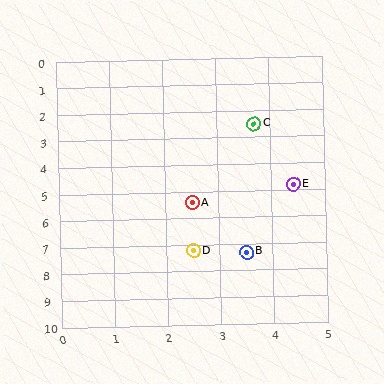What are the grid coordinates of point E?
Point E is at approximately (4.4, 4.8).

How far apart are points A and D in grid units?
Points A and D are about 1.8 grid units apart.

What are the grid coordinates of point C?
Point C is at approximately (3.7, 2.5).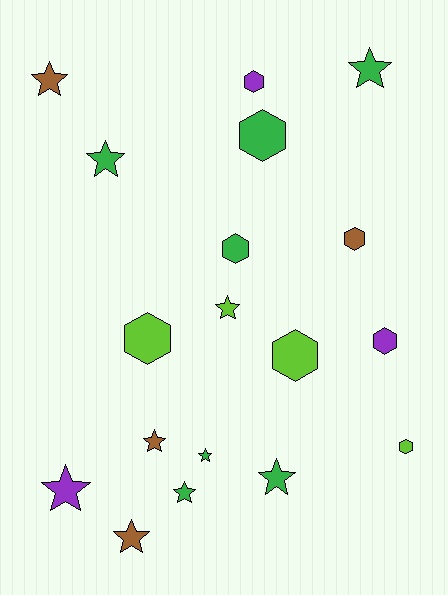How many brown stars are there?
There are 3 brown stars.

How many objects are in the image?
There are 18 objects.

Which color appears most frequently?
Green, with 7 objects.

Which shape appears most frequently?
Star, with 10 objects.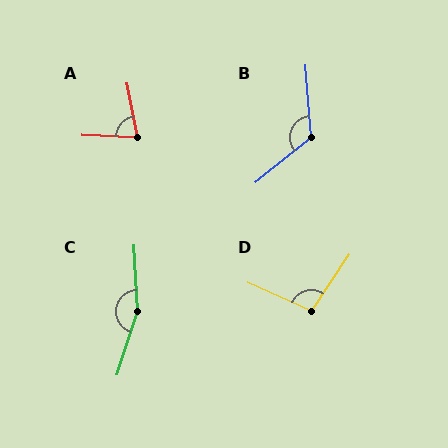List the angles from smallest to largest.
A (76°), D (100°), B (124°), C (160°).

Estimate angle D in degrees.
Approximately 100 degrees.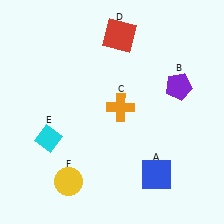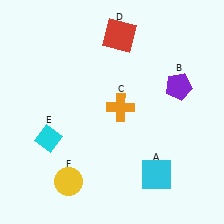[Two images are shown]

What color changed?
The square (A) changed from blue in Image 1 to cyan in Image 2.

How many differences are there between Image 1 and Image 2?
There is 1 difference between the two images.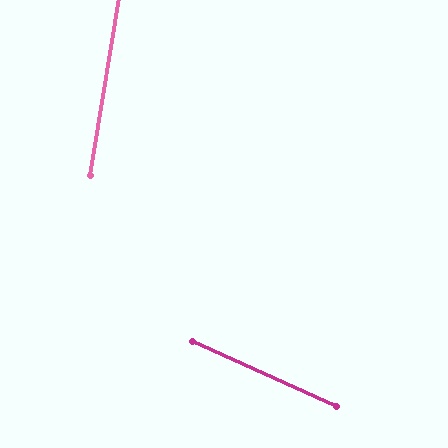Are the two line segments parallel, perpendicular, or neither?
Neither parallel nor perpendicular — they differ by about 75°.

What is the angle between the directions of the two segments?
Approximately 75 degrees.